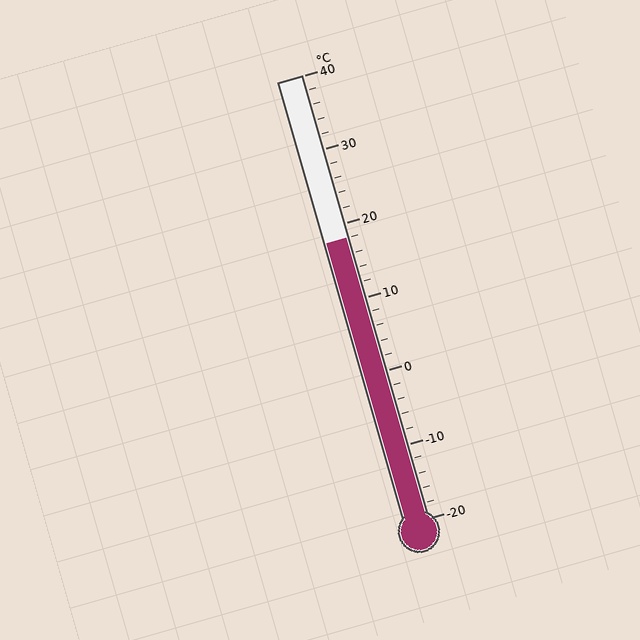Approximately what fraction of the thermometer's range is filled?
The thermometer is filled to approximately 65% of its range.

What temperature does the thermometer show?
The thermometer shows approximately 18°C.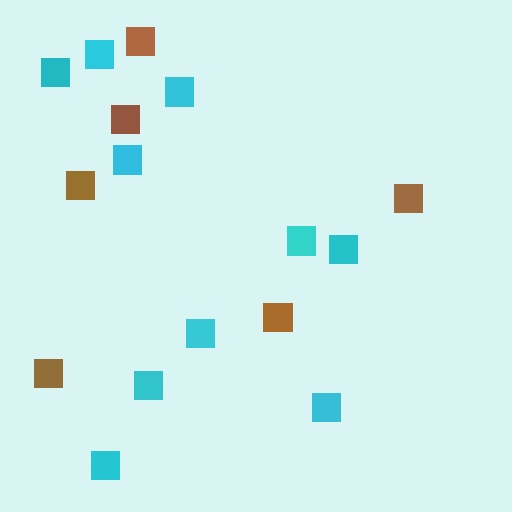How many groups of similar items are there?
There are 2 groups: one group of brown squares (6) and one group of cyan squares (10).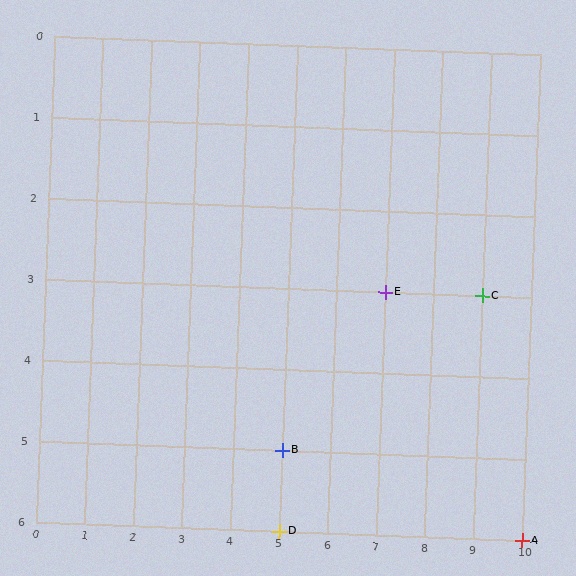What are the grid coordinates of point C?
Point C is at grid coordinates (9, 3).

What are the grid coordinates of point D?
Point D is at grid coordinates (5, 6).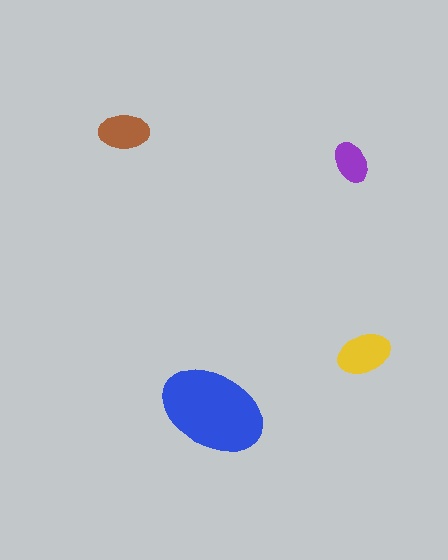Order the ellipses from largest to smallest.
the blue one, the yellow one, the brown one, the purple one.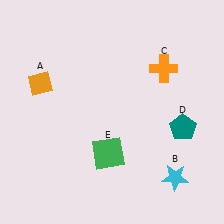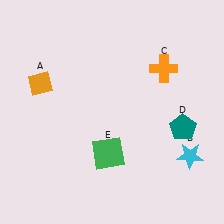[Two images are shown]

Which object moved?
The cyan star (B) moved up.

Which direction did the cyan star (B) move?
The cyan star (B) moved up.